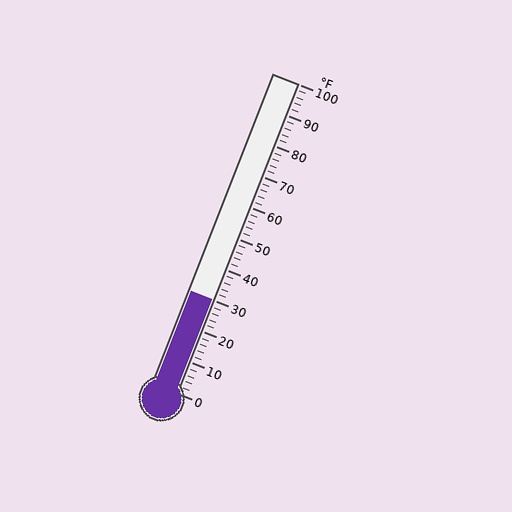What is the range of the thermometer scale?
The thermometer scale ranges from 0°F to 100°F.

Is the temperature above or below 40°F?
The temperature is below 40°F.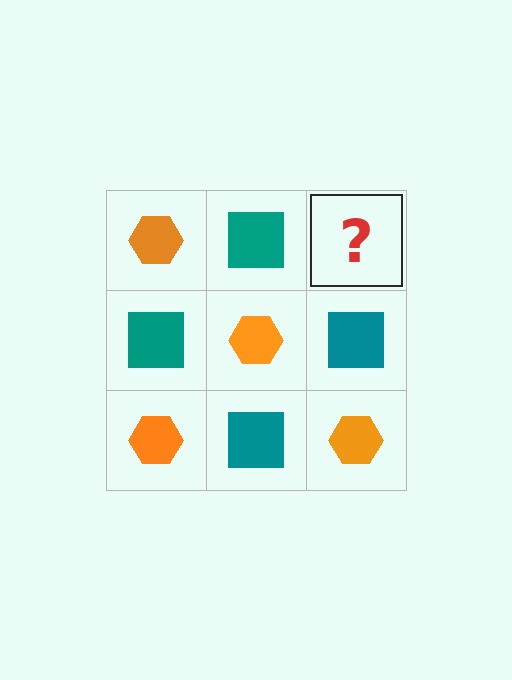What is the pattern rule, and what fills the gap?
The rule is that it alternates orange hexagon and teal square in a checkerboard pattern. The gap should be filled with an orange hexagon.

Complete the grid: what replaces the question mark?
The question mark should be replaced with an orange hexagon.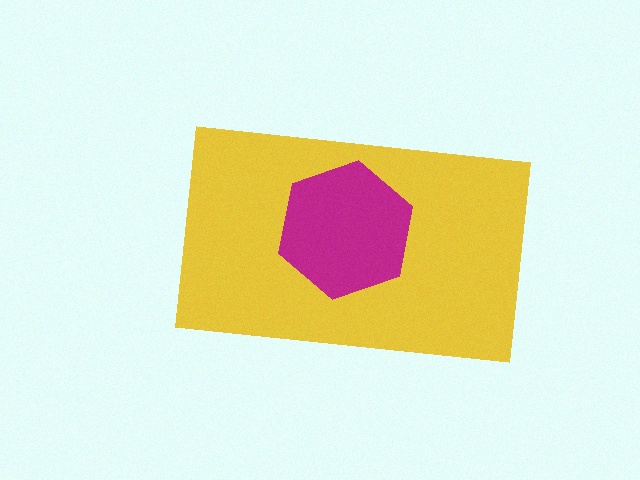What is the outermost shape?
The yellow rectangle.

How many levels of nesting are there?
2.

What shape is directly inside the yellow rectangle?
The magenta hexagon.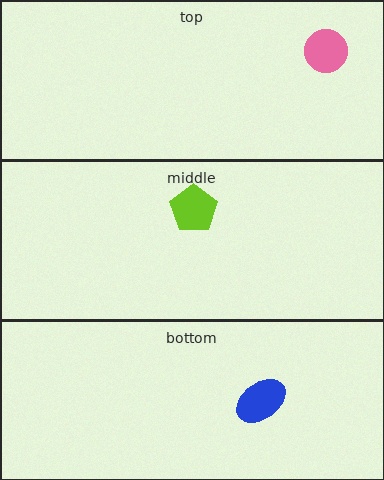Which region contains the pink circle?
The top region.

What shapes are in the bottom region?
The blue ellipse.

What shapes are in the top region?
The pink circle.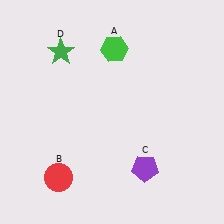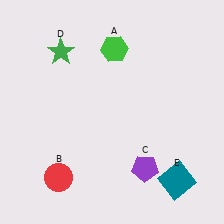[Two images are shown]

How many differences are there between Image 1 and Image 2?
There is 1 difference between the two images.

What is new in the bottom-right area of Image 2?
A teal square (E) was added in the bottom-right area of Image 2.